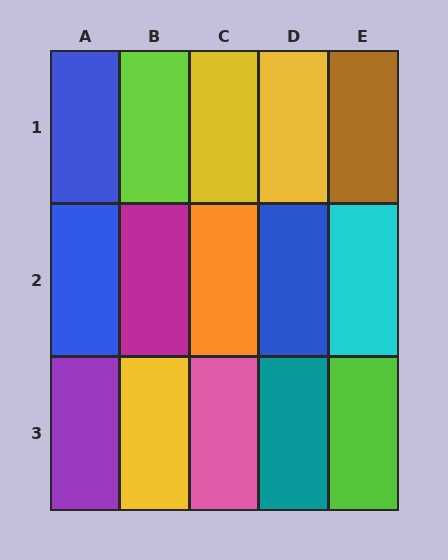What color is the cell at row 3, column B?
Yellow.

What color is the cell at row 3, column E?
Lime.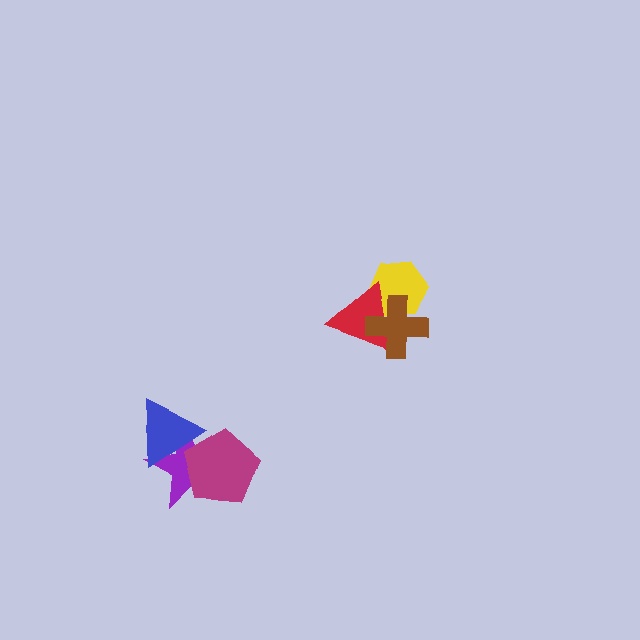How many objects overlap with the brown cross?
2 objects overlap with the brown cross.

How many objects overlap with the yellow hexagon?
2 objects overlap with the yellow hexagon.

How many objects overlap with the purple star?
2 objects overlap with the purple star.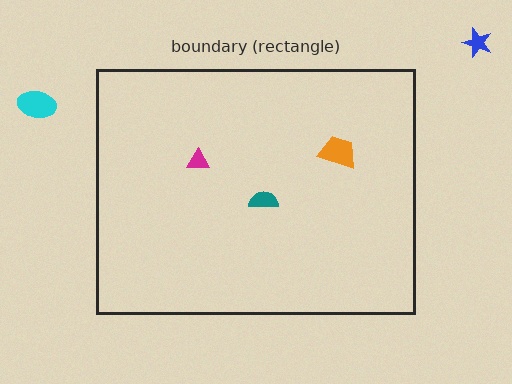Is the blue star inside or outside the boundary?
Outside.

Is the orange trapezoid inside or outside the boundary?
Inside.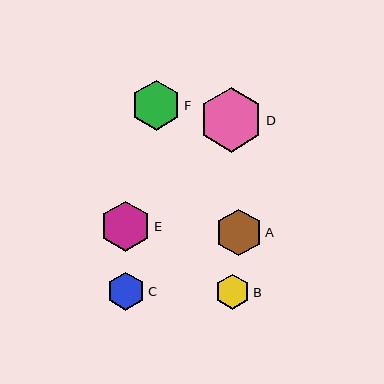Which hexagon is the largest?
Hexagon D is the largest with a size of approximately 64 pixels.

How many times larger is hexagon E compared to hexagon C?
Hexagon E is approximately 1.3 times the size of hexagon C.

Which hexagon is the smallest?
Hexagon B is the smallest with a size of approximately 35 pixels.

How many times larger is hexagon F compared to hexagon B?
Hexagon F is approximately 1.4 times the size of hexagon B.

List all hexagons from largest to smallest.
From largest to smallest: D, E, F, A, C, B.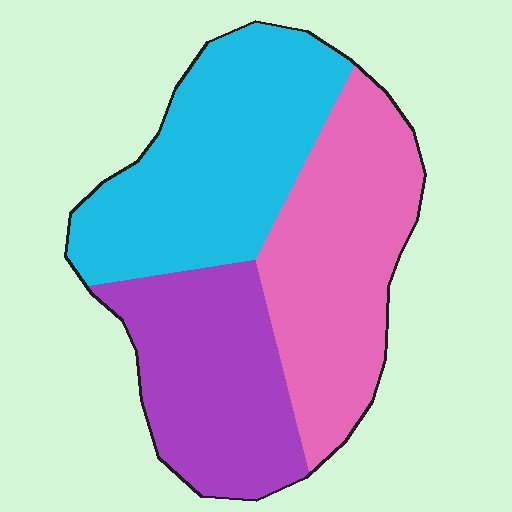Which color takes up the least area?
Purple, at roughly 30%.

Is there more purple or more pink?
Pink.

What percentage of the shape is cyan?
Cyan takes up about three eighths (3/8) of the shape.